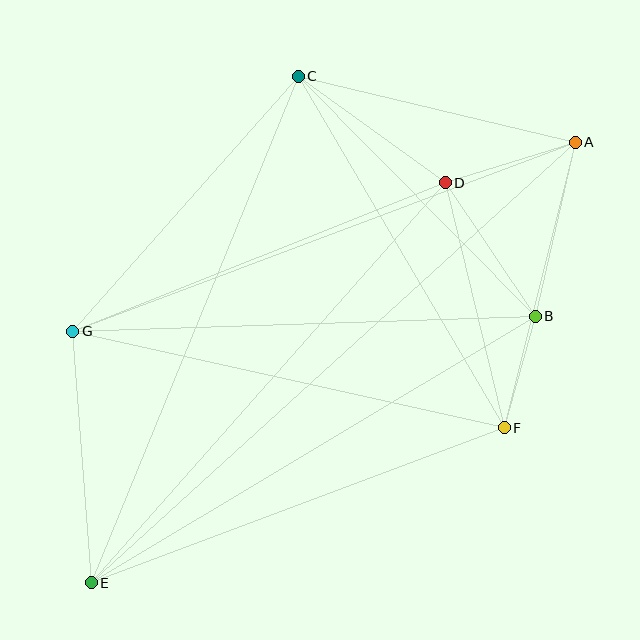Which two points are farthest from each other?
Points A and E are farthest from each other.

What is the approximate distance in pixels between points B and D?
The distance between B and D is approximately 161 pixels.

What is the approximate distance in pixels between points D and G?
The distance between D and G is approximately 401 pixels.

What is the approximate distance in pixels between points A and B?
The distance between A and B is approximately 179 pixels.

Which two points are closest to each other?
Points B and F are closest to each other.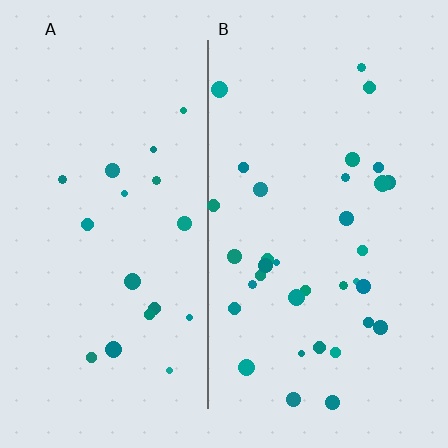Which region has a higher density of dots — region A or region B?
B (the right).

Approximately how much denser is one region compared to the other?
Approximately 1.8× — region B over region A.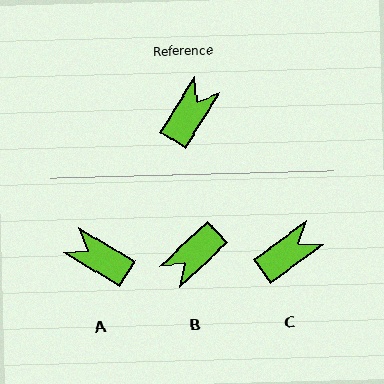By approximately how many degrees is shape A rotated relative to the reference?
Approximately 92 degrees counter-clockwise.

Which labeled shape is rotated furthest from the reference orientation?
B, about 166 degrees away.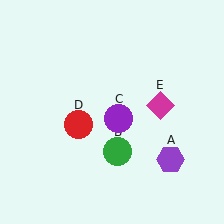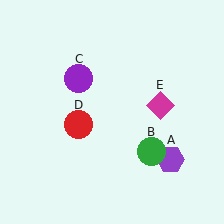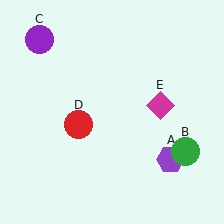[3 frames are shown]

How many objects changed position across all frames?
2 objects changed position: green circle (object B), purple circle (object C).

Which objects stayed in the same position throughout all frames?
Purple hexagon (object A) and red circle (object D) and magenta diamond (object E) remained stationary.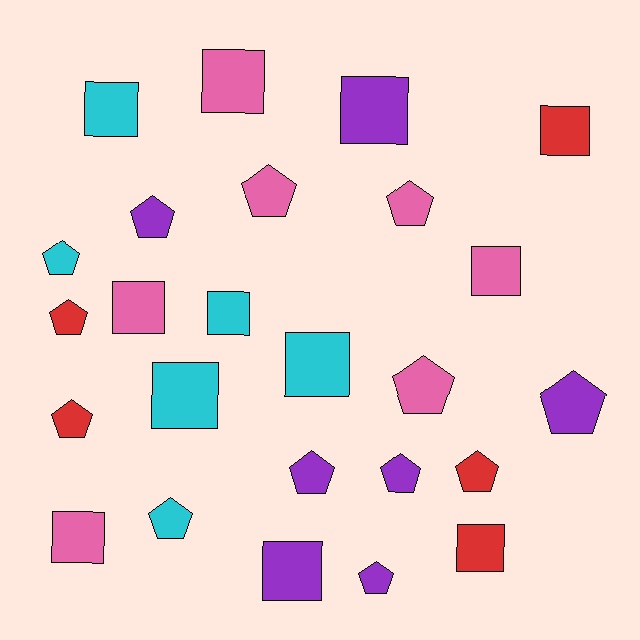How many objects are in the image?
There are 25 objects.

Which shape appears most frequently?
Pentagon, with 13 objects.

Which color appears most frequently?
Pink, with 7 objects.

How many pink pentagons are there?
There are 3 pink pentagons.